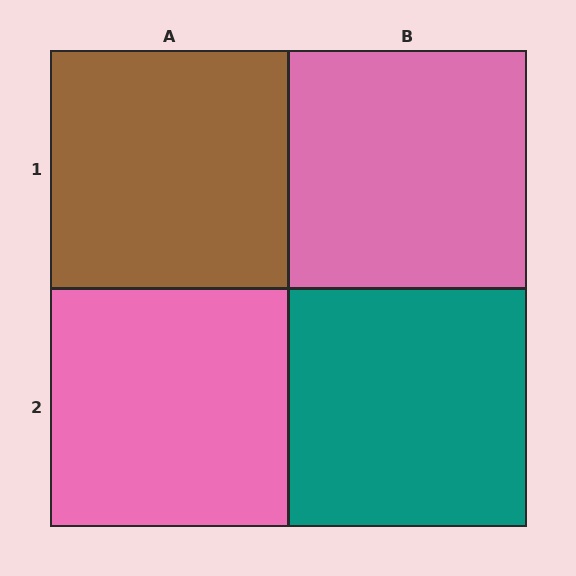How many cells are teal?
1 cell is teal.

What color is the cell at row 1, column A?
Brown.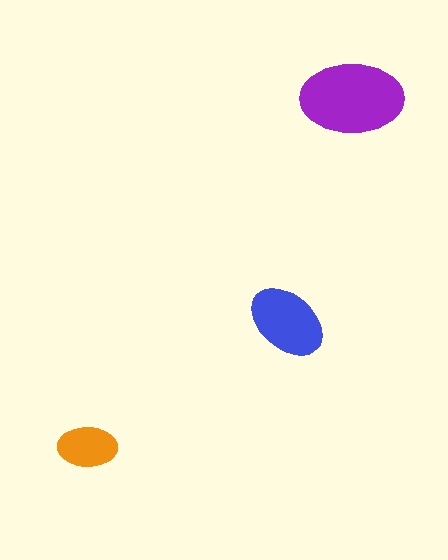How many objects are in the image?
There are 3 objects in the image.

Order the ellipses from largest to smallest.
the purple one, the blue one, the orange one.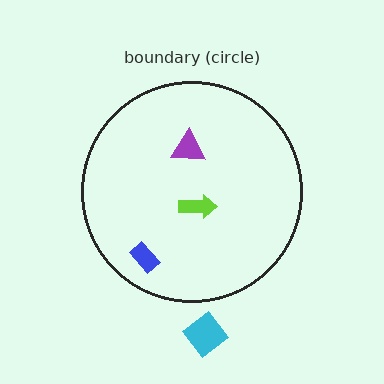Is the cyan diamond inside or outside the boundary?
Outside.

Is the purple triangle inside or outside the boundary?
Inside.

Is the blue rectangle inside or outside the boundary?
Inside.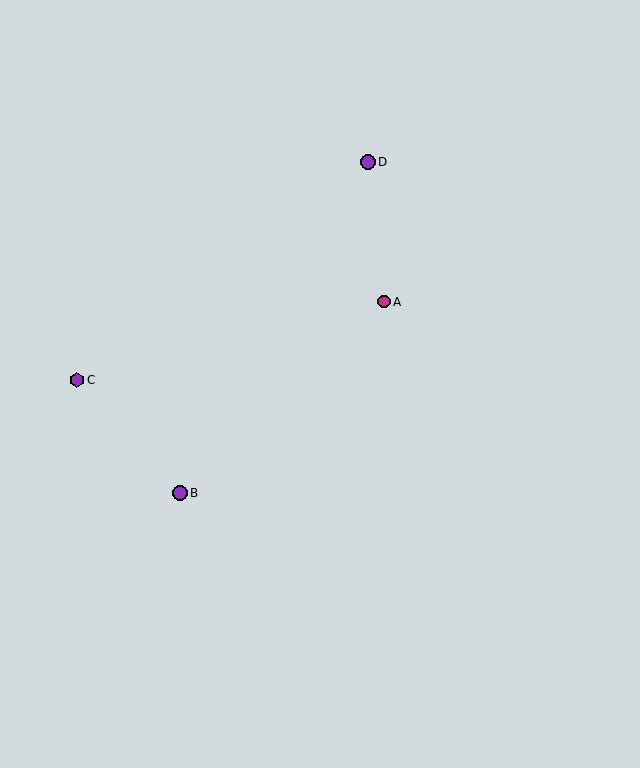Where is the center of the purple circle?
The center of the purple circle is at (368, 162).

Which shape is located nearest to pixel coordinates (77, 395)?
The purple hexagon (labeled C) at (77, 380) is nearest to that location.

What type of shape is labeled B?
Shape B is a purple circle.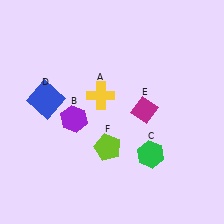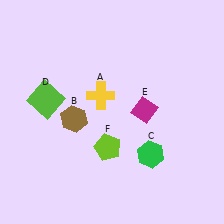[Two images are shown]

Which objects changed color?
B changed from purple to brown. D changed from blue to lime.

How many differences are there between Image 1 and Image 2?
There are 2 differences between the two images.